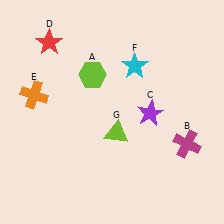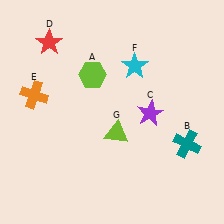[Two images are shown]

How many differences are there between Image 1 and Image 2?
There is 1 difference between the two images.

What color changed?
The cross (B) changed from magenta in Image 1 to teal in Image 2.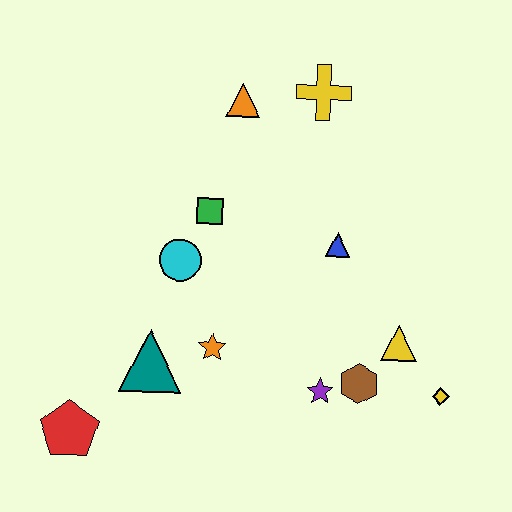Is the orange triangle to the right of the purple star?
No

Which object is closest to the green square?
The cyan circle is closest to the green square.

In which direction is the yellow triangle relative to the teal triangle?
The yellow triangle is to the right of the teal triangle.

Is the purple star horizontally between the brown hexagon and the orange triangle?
Yes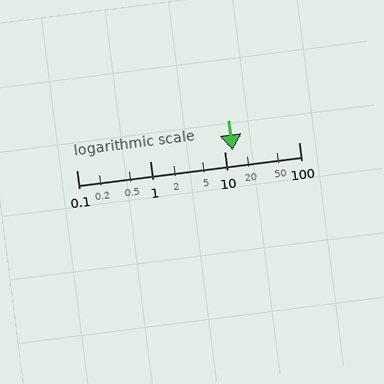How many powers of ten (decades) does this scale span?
The scale spans 3 decades, from 0.1 to 100.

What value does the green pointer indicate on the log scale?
The pointer indicates approximately 13.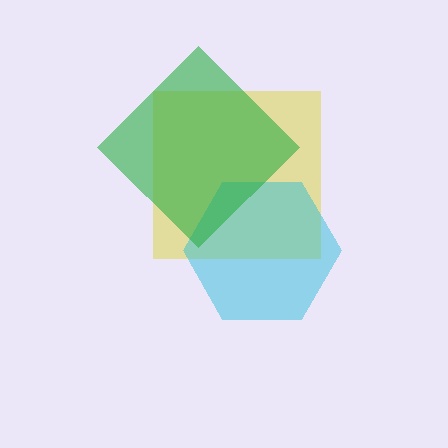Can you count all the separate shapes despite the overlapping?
Yes, there are 3 separate shapes.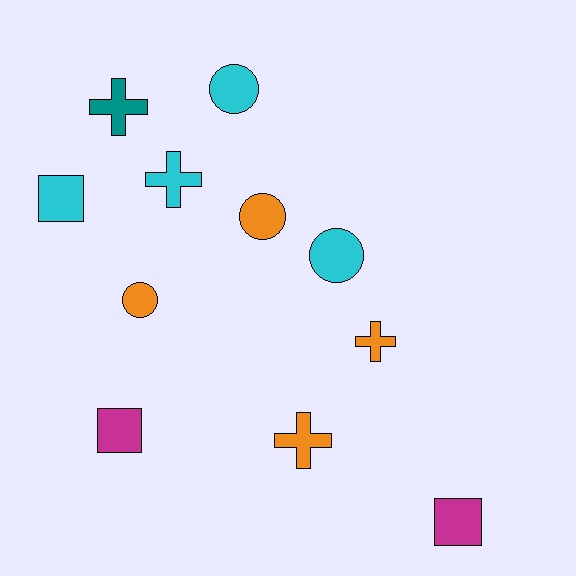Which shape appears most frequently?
Cross, with 4 objects.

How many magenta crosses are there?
There are no magenta crosses.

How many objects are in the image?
There are 11 objects.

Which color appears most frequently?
Orange, with 4 objects.